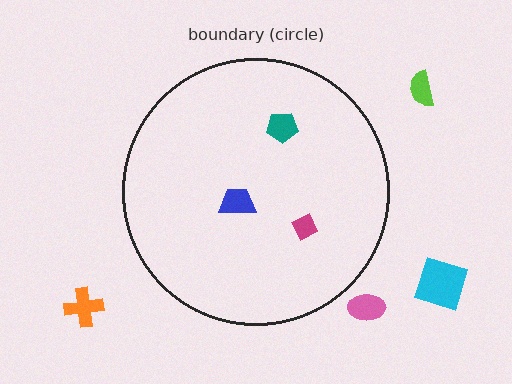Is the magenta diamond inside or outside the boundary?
Inside.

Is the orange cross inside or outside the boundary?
Outside.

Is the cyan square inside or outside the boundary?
Outside.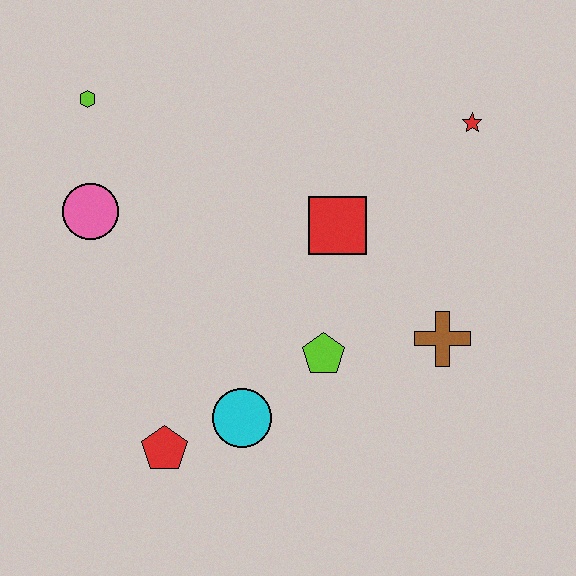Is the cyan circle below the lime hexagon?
Yes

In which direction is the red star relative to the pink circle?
The red star is to the right of the pink circle.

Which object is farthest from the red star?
The red pentagon is farthest from the red star.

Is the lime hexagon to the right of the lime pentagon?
No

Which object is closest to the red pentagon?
The cyan circle is closest to the red pentagon.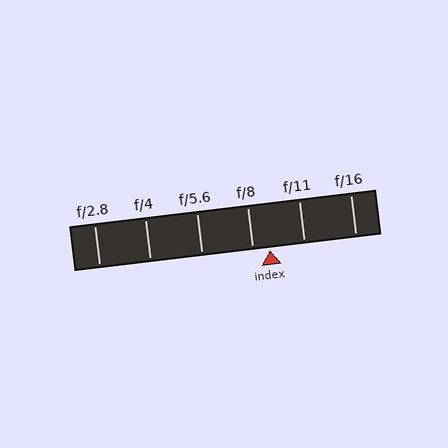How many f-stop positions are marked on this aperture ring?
There are 6 f-stop positions marked.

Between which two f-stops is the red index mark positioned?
The index mark is between f/8 and f/11.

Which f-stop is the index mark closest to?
The index mark is closest to f/8.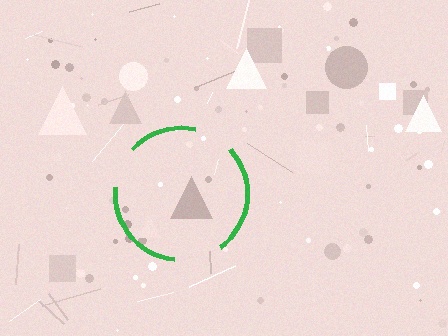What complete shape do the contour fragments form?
The contour fragments form a circle.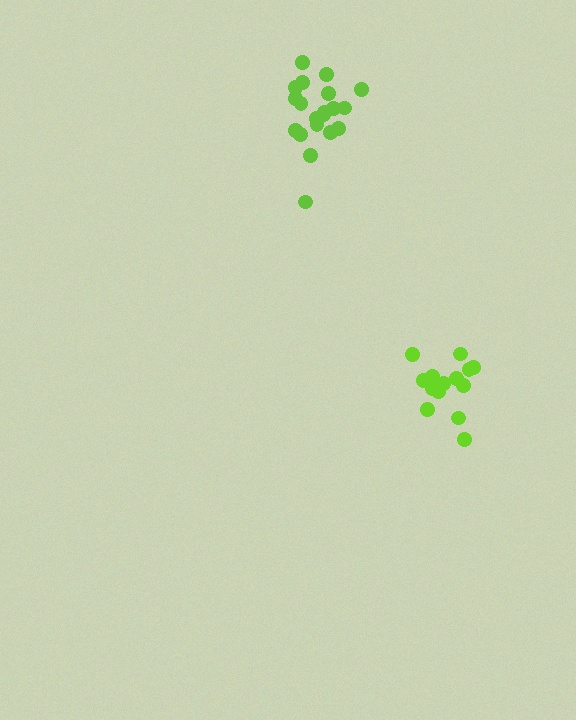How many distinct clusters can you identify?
There are 2 distinct clusters.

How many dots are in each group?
Group 1: 20 dots, Group 2: 15 dots (35 total).